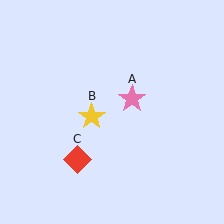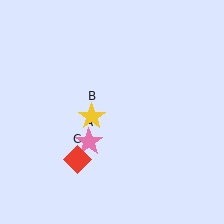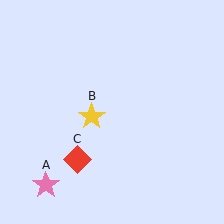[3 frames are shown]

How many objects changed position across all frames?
1 object changed position: pink star (object A).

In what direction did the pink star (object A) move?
The pink star (object A) moved down and to the left.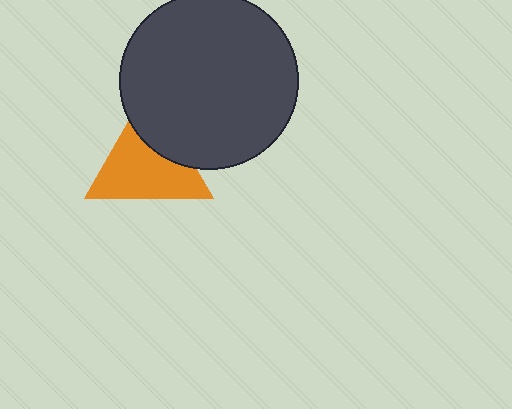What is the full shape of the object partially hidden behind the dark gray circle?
The partially hidden object is an orange triangle.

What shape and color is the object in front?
The object in front is a dark gray circle.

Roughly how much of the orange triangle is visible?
Most of it is visible (roughly 70%).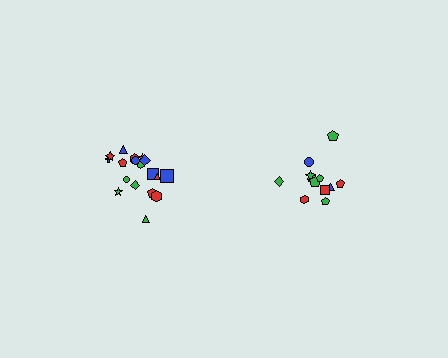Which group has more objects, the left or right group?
The left group.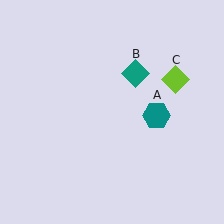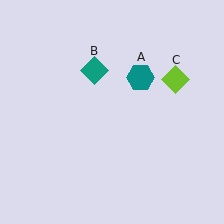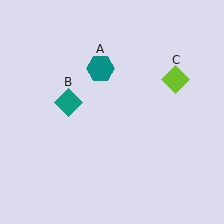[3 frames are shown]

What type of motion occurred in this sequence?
The teal hexagon (object A), teal diamond (object B) rotated counterclockwise around the center of the scene.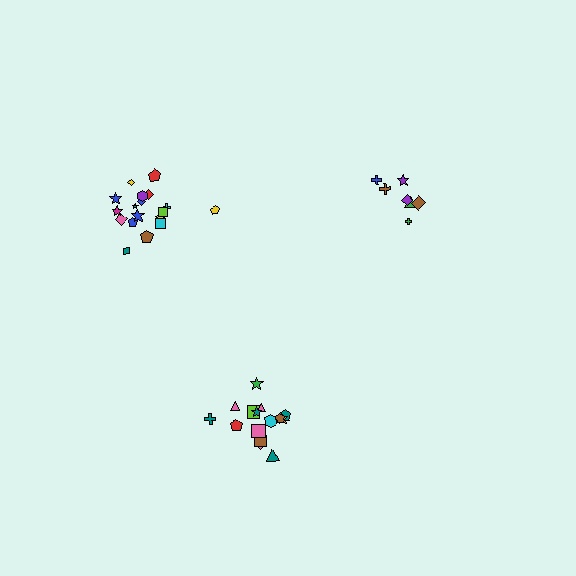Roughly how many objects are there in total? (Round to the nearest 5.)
Roughly 40 objects in total.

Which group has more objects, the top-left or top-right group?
The top-left group.